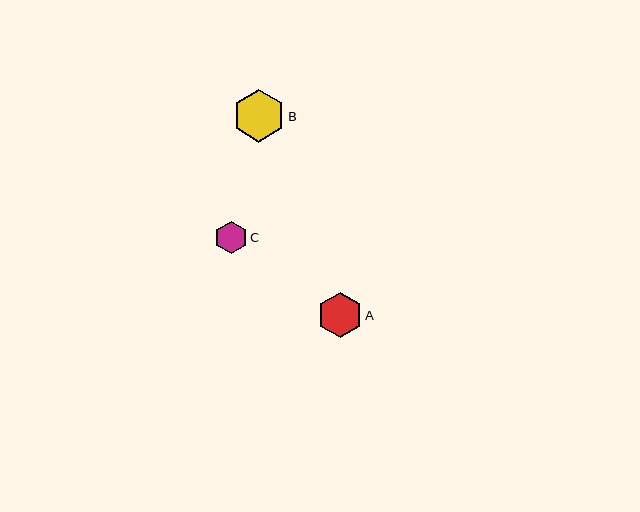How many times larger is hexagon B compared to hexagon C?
Hexagon B is approximately 1.6 times the size of hexagon C.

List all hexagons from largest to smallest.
From largest to smallest: B, A, C.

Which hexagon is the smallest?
Hexagon C is the smallest with a size of approximately 33 pixels.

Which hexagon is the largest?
Hexagon B is the largest with a size of approximately 52 pixels.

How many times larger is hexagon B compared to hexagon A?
Hexagon B is approximately 1.2 times the size of hexagon A.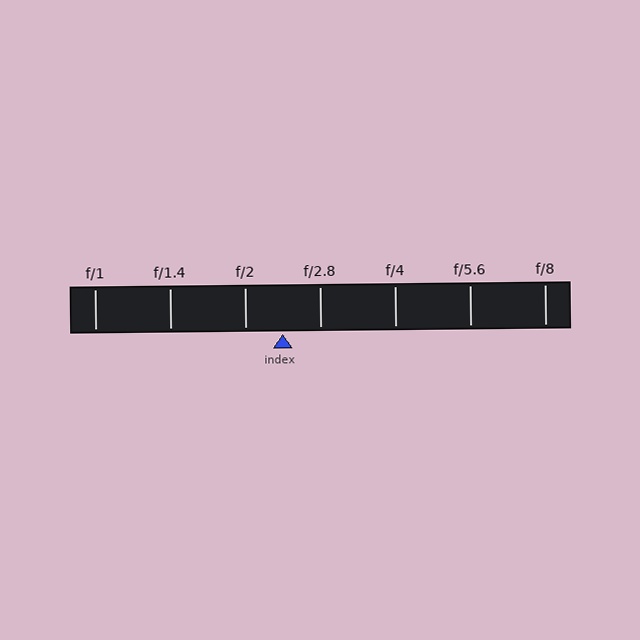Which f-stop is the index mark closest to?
The index mark is closest to f/2.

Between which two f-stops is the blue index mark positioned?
The index mark is between f/2 and f/2.8.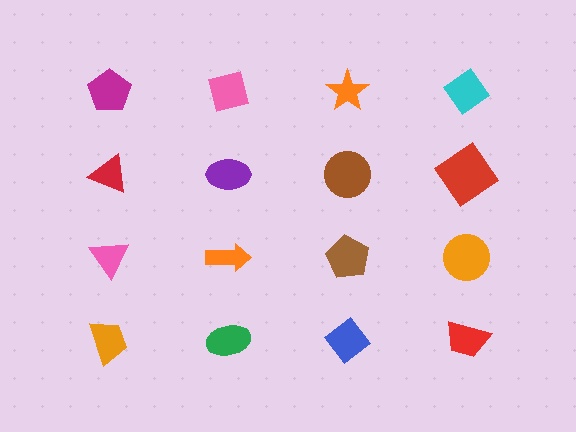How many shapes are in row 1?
4 shapes.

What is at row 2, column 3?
A brown circle.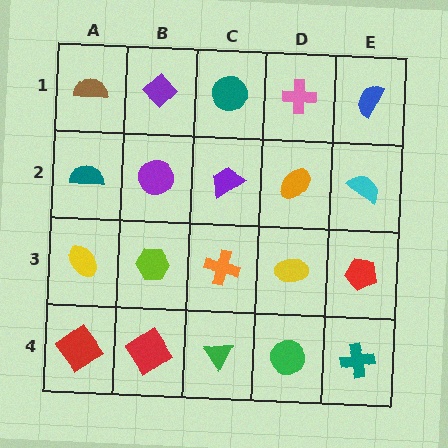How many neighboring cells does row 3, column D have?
4.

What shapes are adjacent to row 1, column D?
An orange ellipse (row 2, column D), a teal circle (row 1, column C), a blue semicircle (row 1, column E).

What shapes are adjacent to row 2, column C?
A teal circle (row 1, column C), an orange cross (row 3, column C), a purple circle (row 2, column B), an orange ellipse (row 2, column D).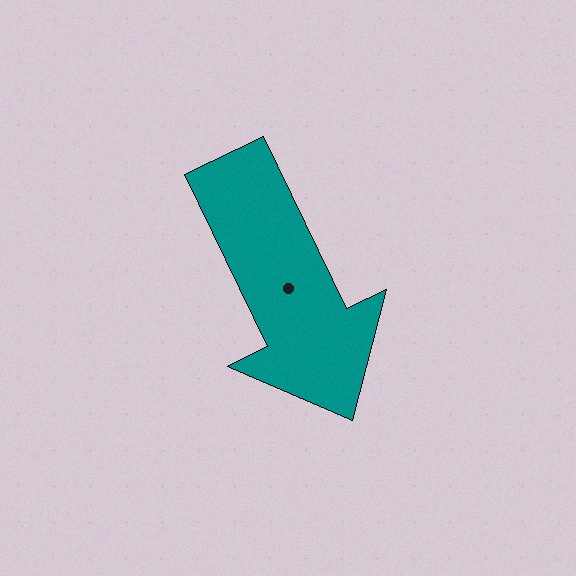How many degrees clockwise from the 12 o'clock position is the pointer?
Approximately 154 degrees.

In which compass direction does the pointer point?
Southeast.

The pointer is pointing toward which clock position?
Roughly 5 o'clock.